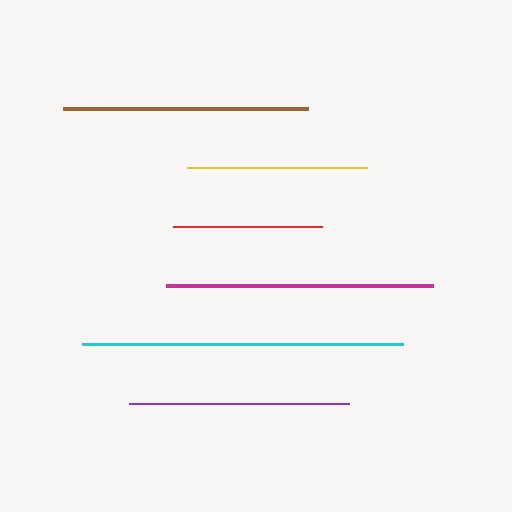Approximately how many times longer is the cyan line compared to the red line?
The cyan line is approximately 2.2 times the length of the red line.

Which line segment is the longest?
The cyan line is the longest at approximately 321 pixels.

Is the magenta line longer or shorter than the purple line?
The magenta line is longer than the purple line.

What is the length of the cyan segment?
The cyan segment is approximately 321 pixels long.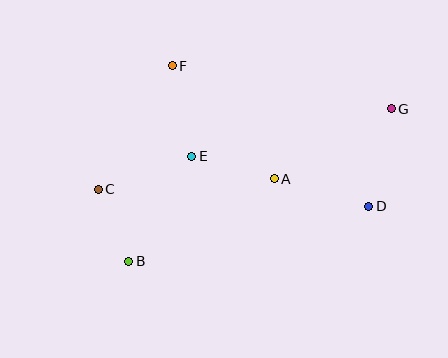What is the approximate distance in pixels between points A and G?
The distance between A and G is approximately 137 pixels.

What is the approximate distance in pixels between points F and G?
The distance between F and G is approximately 223 pixels.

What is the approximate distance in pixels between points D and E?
The distance between D and E is approximately 184 pixels.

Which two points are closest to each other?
Points B and C are closest to each other.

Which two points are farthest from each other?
Points C and G are farthest from each other.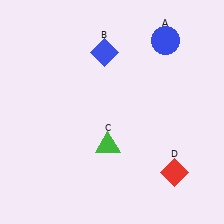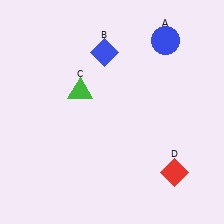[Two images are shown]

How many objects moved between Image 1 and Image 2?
1 object moved between the two images.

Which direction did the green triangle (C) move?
The green triangle (C) moved up.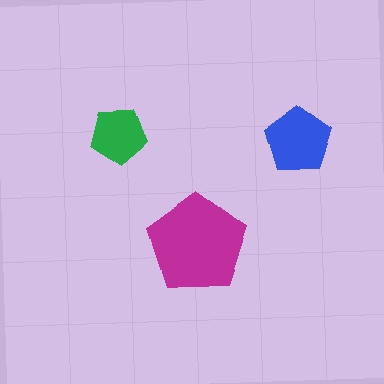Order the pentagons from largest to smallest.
the magenta one, the blue one, the green one.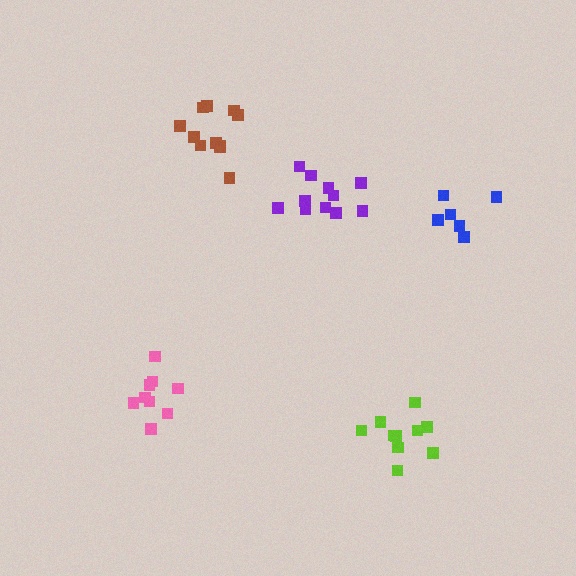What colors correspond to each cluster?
The clusters are colored: blue, brown, lime, purple, pink.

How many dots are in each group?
Group 1: 6 dots, Group 2: 11 dots, Group 3: 10 dots, Group 4: 11 dots, Group 5: 9 dots (47 total).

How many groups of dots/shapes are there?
There are 5 groups.